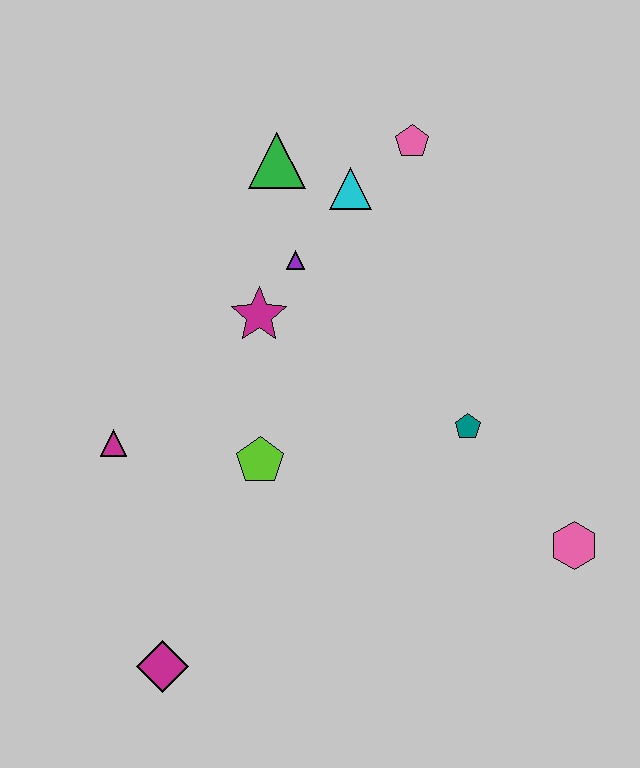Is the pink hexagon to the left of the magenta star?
No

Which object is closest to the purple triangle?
The magenta star is closest to the purple triangle.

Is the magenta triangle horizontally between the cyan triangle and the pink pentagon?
No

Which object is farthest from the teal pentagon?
The magenta diamond is farthest from the teal pentagon.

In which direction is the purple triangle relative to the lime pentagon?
The purple triangle is above the lime pentagon.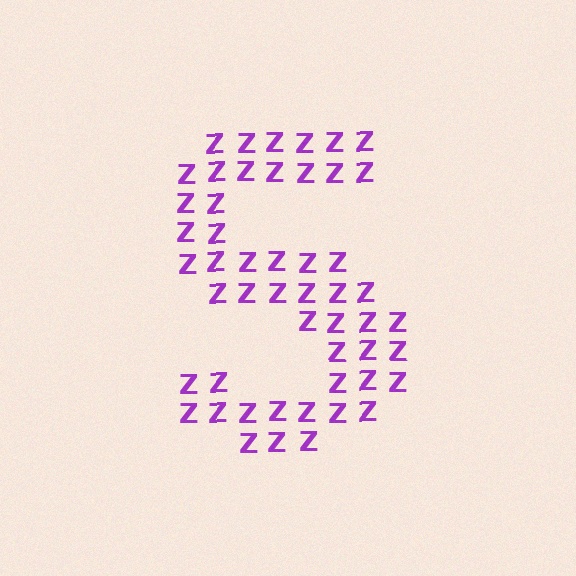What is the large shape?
The large shape is the letter S.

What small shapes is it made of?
It is made of small letter Z's.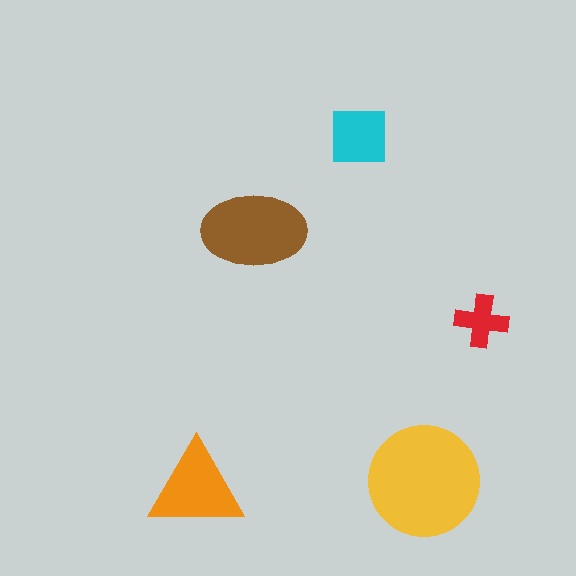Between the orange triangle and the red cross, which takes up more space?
The orange triangle.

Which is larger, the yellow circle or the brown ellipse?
The yellow circle.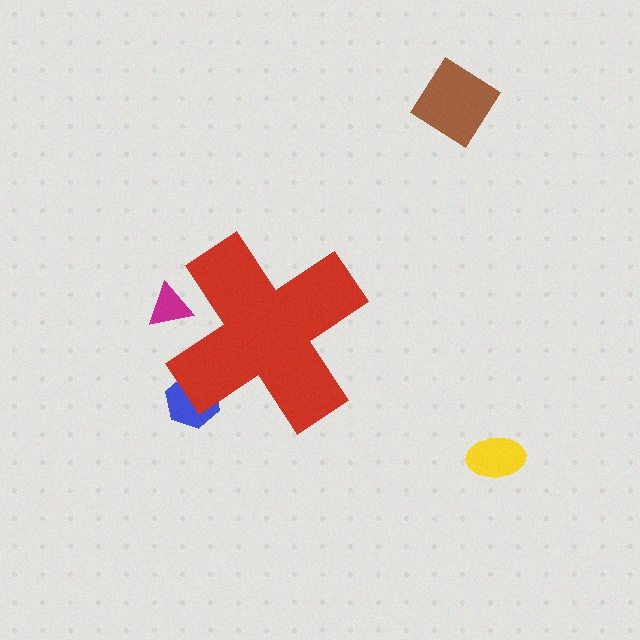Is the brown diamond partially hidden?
No, the brown diamond is fully visible.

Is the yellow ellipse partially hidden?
No, the yellow ellipse is fully visible.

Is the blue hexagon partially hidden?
Yes, the blue hexagon is partially hidden behind the red cross.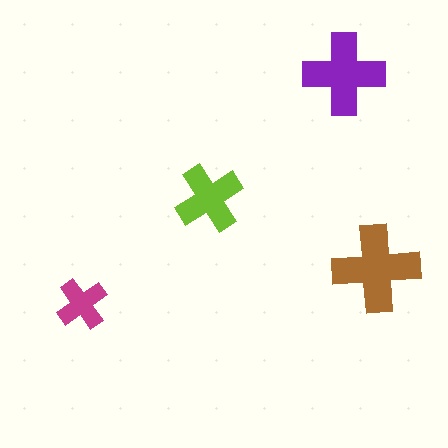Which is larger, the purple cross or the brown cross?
The brown one.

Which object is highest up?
The purple cross is topmost.